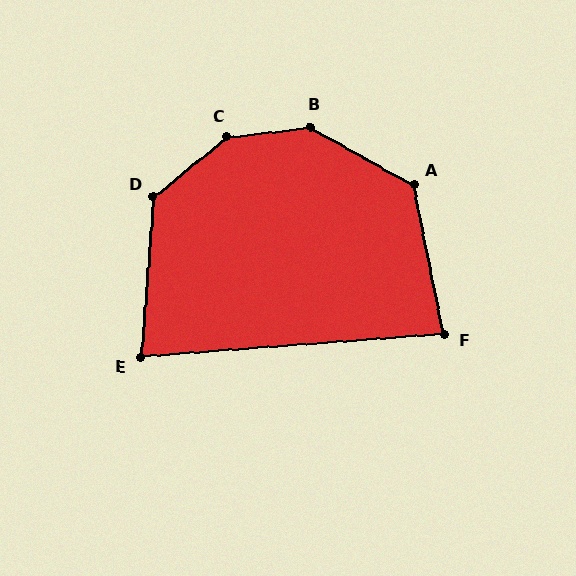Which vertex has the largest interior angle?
C, at approximately 148 degrees.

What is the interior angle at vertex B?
Approximately 144 degrees (obtuse).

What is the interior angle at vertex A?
Approximately 131 degrees (obtuse).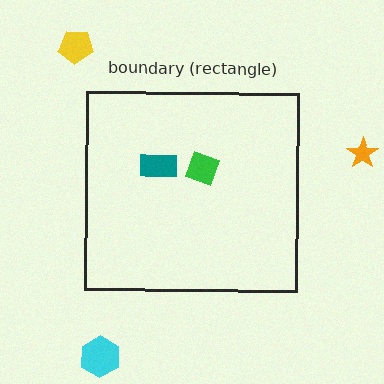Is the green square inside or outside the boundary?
Inside.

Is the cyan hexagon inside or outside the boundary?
Outside.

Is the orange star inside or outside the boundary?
Outside.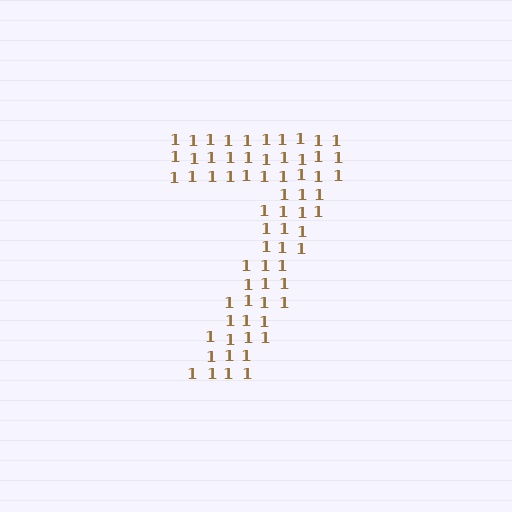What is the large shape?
The large shape is the digit 7.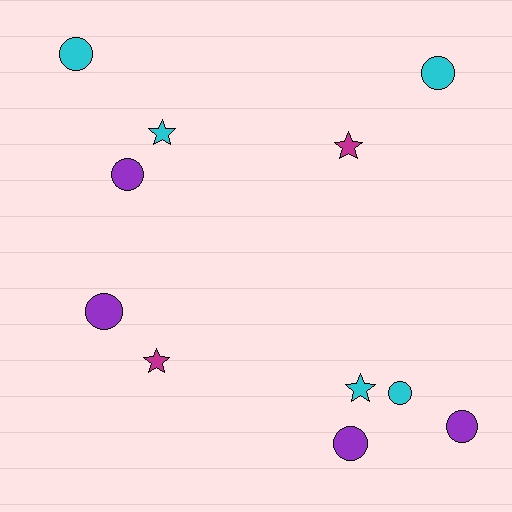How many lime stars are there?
There are no lime stars.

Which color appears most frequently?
Cyan, with 5 objects.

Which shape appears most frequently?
Circle, with 7 objects.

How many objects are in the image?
There are 11 objects.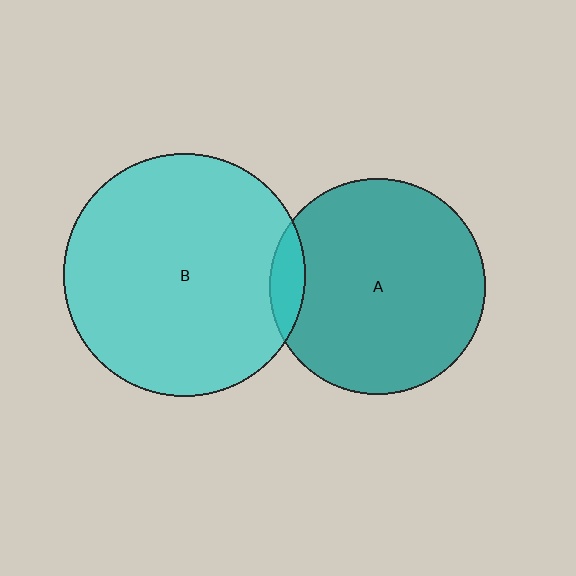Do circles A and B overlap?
Yes.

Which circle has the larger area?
Circle B (cyan).